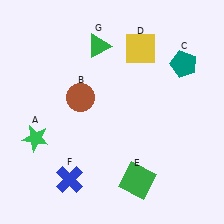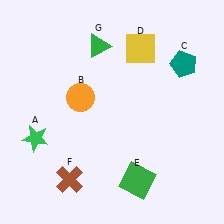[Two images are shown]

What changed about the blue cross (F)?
In Image 1, F is blue. In Image 2, it changed to brown.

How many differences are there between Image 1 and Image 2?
There are 2 differences between the two images.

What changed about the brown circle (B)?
In Image 1, B is brown. In Image 2, it changed to orange.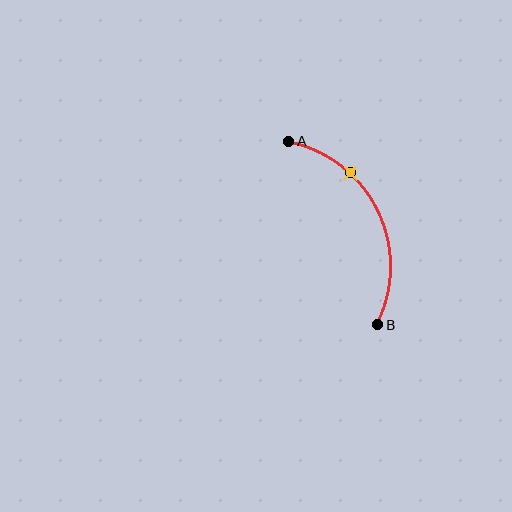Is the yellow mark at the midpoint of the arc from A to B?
No. The yellow mark lies on the arc but is closer to endpoint A. The arc midpoint would be at the point on the curve equidistant along the arc from both A and B.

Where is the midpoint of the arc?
The arc midpoint is the point on the curve farthest from the straight line joining A and B. It sits to the right of that line.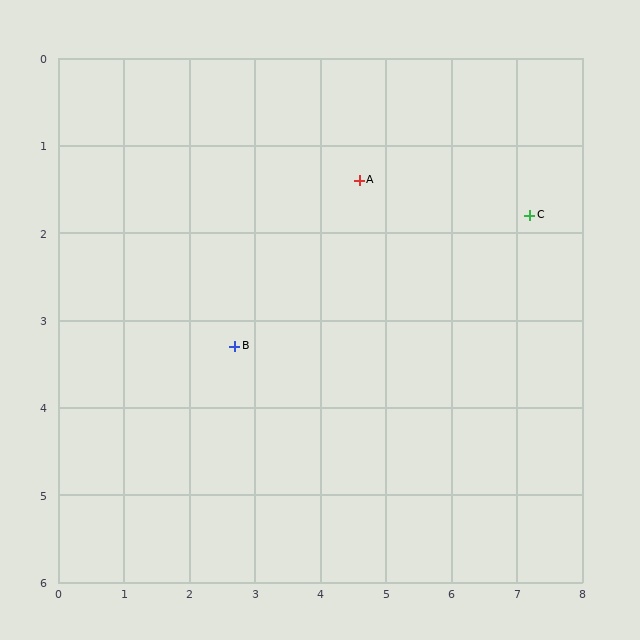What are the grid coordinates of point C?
Point C is at approximately (7.2, 1.8).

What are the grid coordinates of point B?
Point B is at approximately (2.7, 3.3).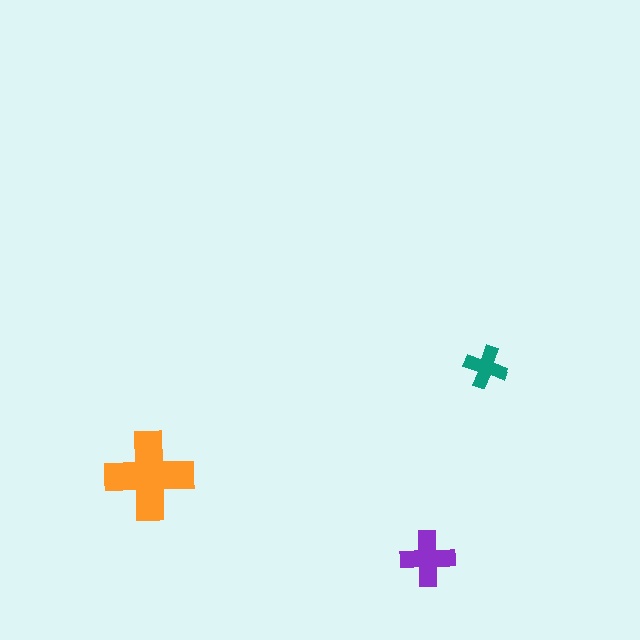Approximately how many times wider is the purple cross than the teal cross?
About 1.5 times wider.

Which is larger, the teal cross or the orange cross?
The orange one.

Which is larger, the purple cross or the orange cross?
The orange one.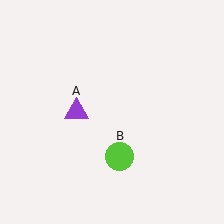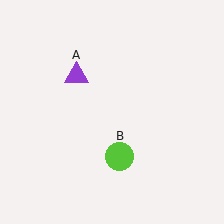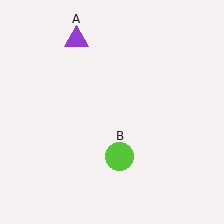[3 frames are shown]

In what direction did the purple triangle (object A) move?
The purple triangle (object A) moved up.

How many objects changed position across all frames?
1 object changed position: purple triangle (object A).